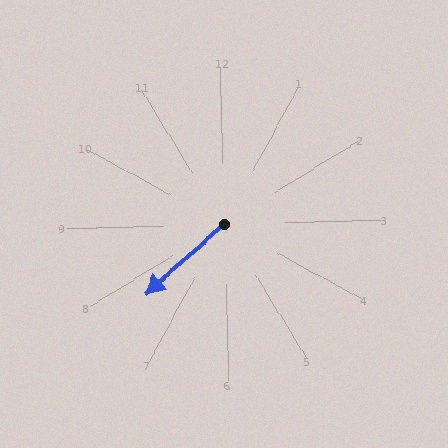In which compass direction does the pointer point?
Southwest.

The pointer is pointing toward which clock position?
Roughly 8 o'clock.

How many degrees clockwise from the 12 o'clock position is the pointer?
Approximately 230 degrees.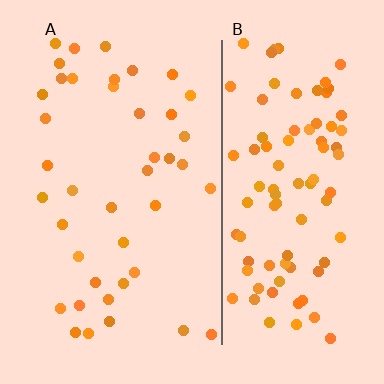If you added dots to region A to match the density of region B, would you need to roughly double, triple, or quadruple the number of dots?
Approximately double.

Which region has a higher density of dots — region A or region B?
B (the right).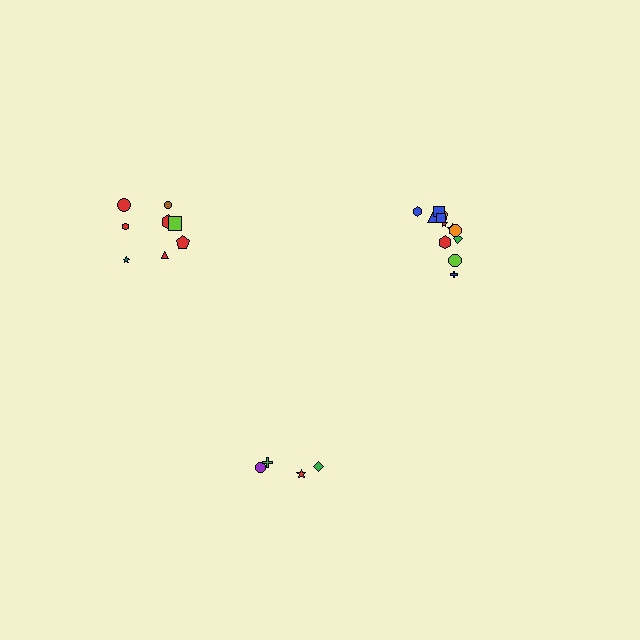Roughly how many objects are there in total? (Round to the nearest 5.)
Roughly 25 objects in total.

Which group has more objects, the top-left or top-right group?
The top-right group.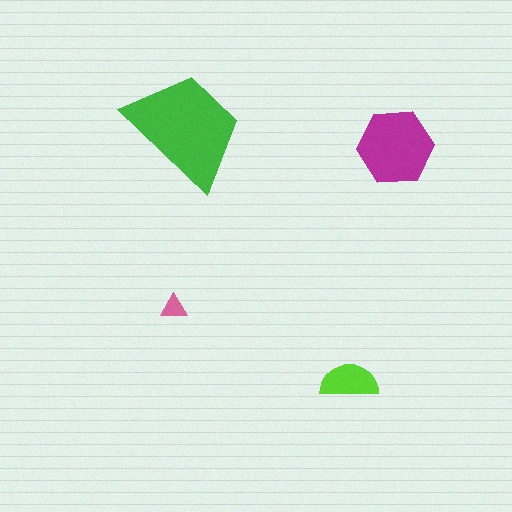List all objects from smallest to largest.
The pink triangle, the lime semicircle, the magenta hexagon, the green trapezoid.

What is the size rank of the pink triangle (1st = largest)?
4th.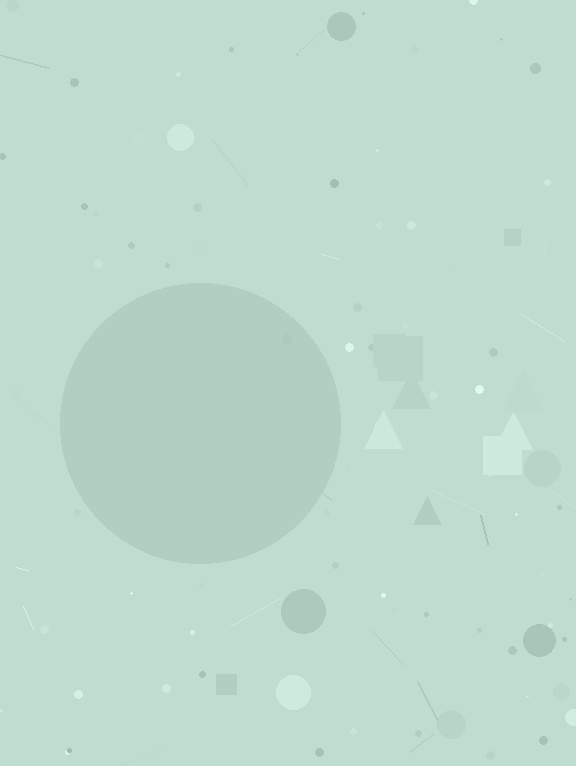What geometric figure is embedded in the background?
A circle is embedded in the background.